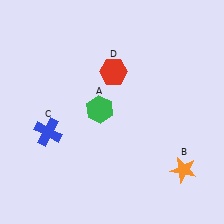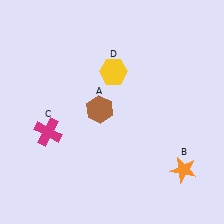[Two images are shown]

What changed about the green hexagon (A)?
In Image 1, A is green. In Image 2, it changed to brown.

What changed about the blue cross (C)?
In Image 1, C is blue. In Image 2, it changed to magenta.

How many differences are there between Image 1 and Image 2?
There are 3 differences between the two images.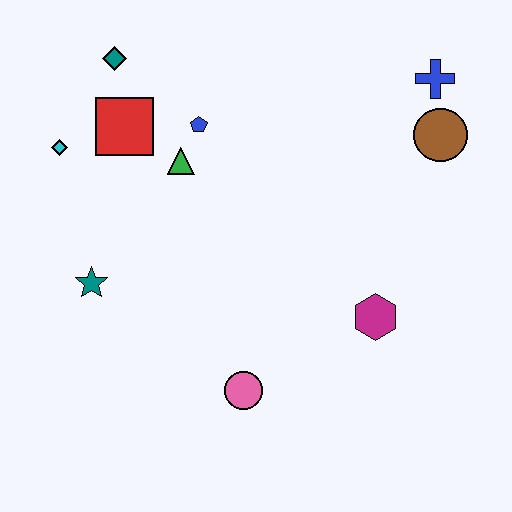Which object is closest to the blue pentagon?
The green triangle is closest to the blue pentagon.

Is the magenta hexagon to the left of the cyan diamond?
No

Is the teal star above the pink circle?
Yes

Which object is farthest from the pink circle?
The blue cross is farthest from the pink circle.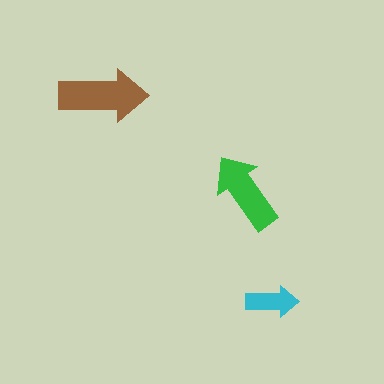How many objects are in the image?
There are 3 objects in the image.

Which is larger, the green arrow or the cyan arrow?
The green one.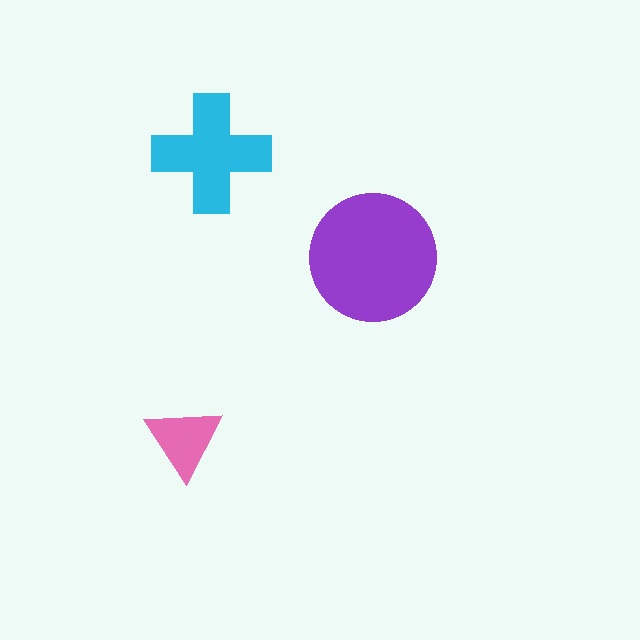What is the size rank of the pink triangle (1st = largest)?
3rd.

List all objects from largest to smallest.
The purple circle, the cyan cross, the pink triangle.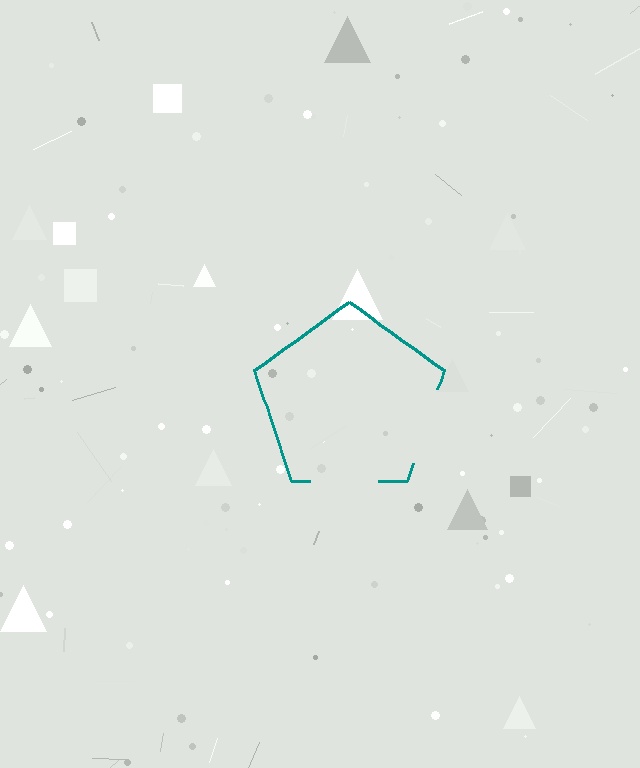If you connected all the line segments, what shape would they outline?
They would outline a pentagon.